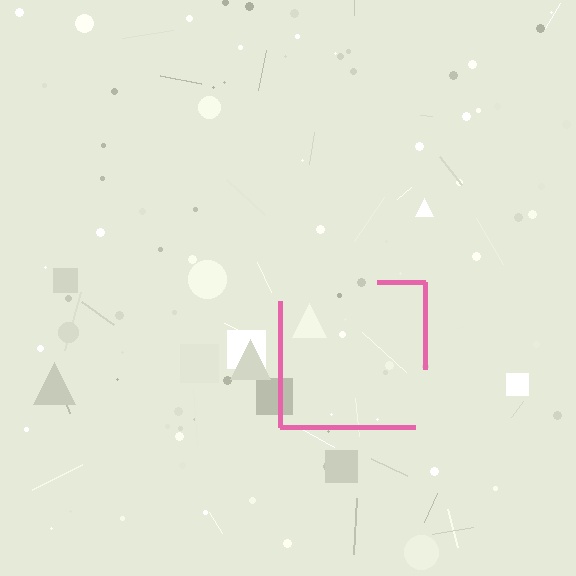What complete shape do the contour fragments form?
The contour fragments form a square.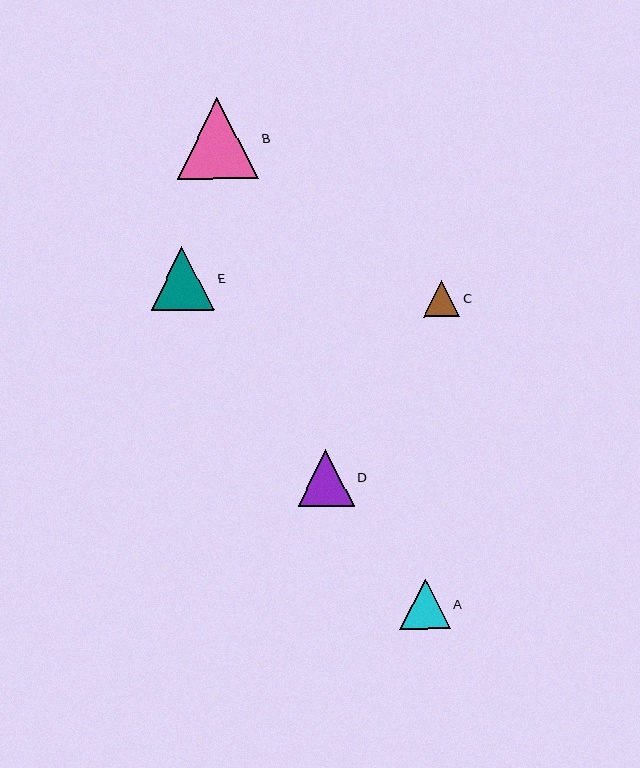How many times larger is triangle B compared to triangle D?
Triangle B is approximately 1.4 times the size of triangle D.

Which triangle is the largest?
Triangle B is the largest with a size of approximately 81 pixels.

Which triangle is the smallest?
Triangle C is the smallest with a size of approximately 36 pixels.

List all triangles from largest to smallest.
From largest to smallest: B, E, D, A, C.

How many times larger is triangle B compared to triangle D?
Triangle B is approximately 1.4 times the size of triangle D.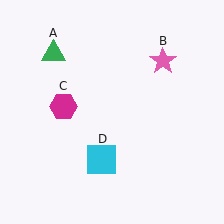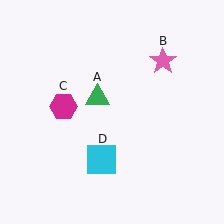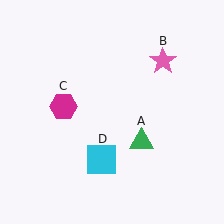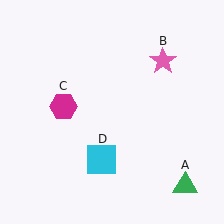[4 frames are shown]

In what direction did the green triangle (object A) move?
The green triangle (object A) moved down and to the right.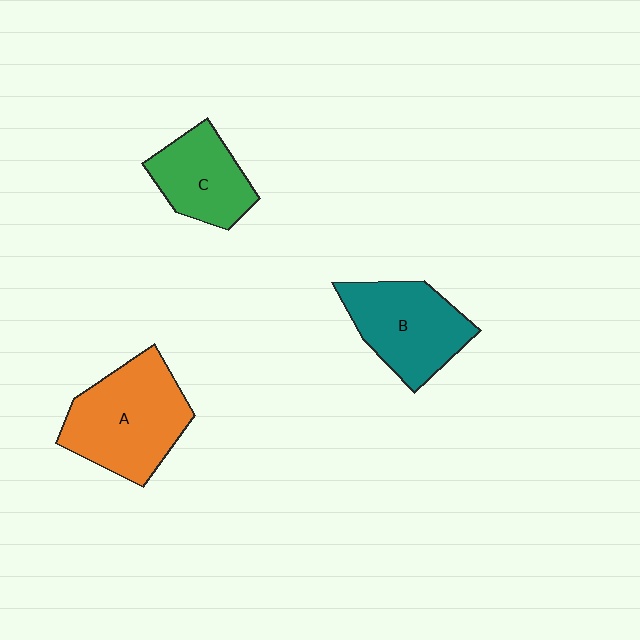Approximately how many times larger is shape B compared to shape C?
Approximately 1.3 times.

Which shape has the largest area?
Shape A (orange).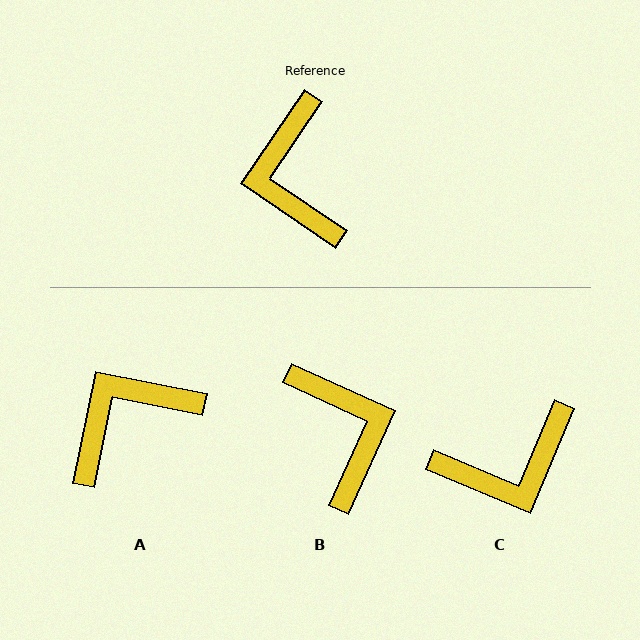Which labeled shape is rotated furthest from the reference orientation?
B, about 170 degrees away.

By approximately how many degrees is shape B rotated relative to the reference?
Approximately 170 degrees clockwise.